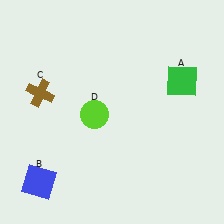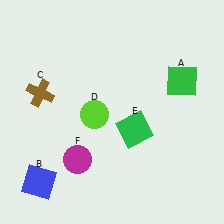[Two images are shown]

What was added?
A green square (E), a magenta circle (F) were added in Image 2.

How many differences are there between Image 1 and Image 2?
There are 2 differences between the two images.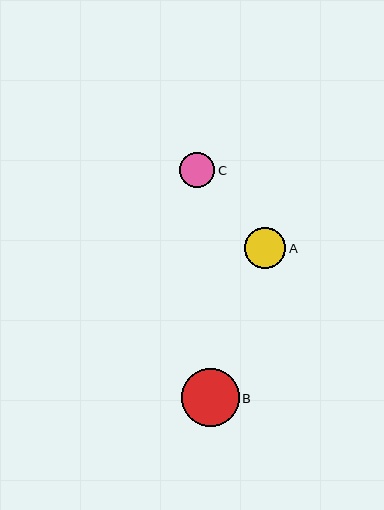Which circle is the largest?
Circle B is the largest with a size of approximately 58 pixels.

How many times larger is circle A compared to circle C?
Circle A is approximately 1.2 times the size of circle C.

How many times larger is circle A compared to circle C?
Circle A is approximately 1.2 times the size of circle C.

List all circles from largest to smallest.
From largest to smallest: B, A, C.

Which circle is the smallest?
Circle C is the smallest with a size of approximately 35 pixels.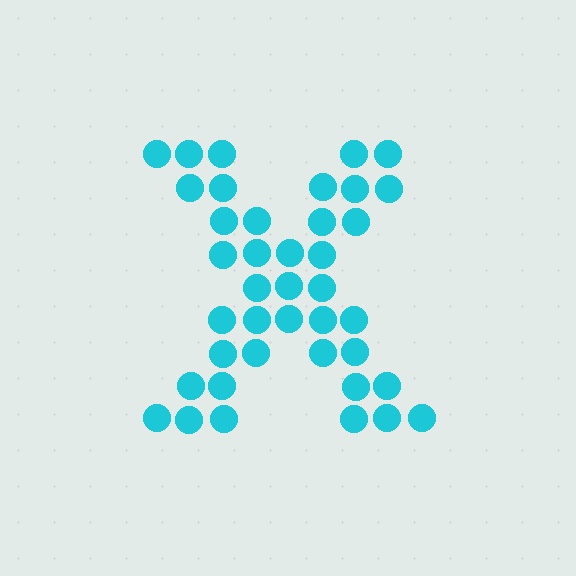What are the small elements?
The small elements are circles.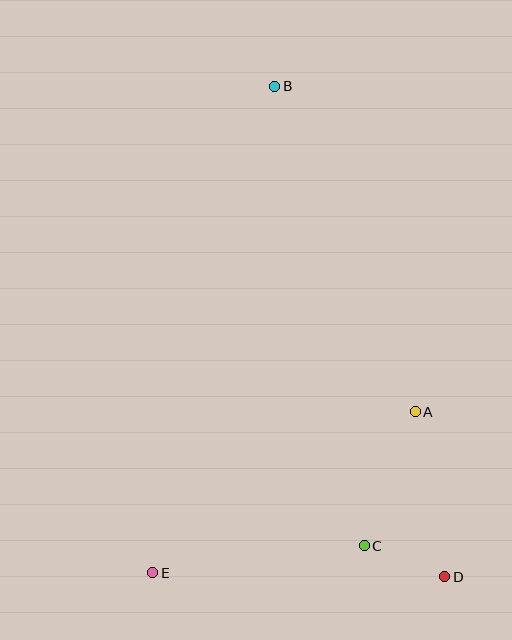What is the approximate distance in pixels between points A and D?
The distance between A and D is approximately 168 pixels.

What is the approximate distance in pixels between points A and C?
The distance between A and C is approximately 143 pixels.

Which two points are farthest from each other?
Points B and D are farthest from each other.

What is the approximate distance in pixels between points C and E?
The distance between C and E is approximately 213 pixels.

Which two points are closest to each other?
Points C and D are closest to each other.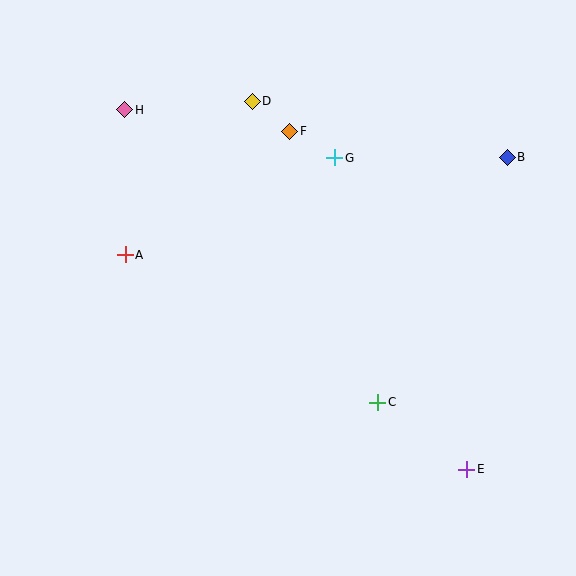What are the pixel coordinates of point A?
Point A is at (125, 255).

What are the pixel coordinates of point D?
Point D is at (252, 101).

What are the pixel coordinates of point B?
Point B is at (507, 157).